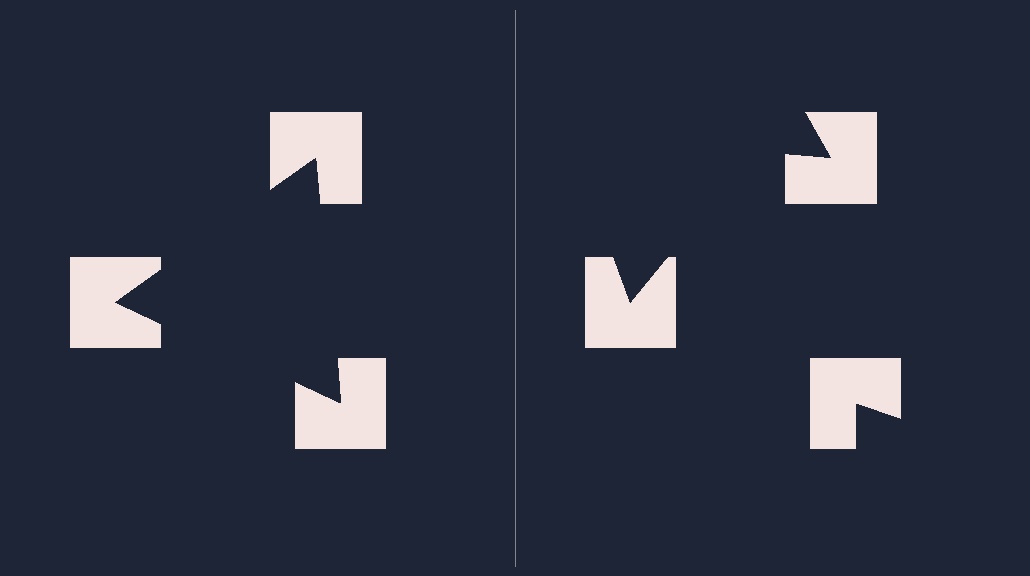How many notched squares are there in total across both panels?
6 — 3 on each side.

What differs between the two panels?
The notched squares are positioned identically on both sides; only the wedge orientations differ. On the left they align to a triangle; on the right they are misaligned.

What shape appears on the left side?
An illusory triangle.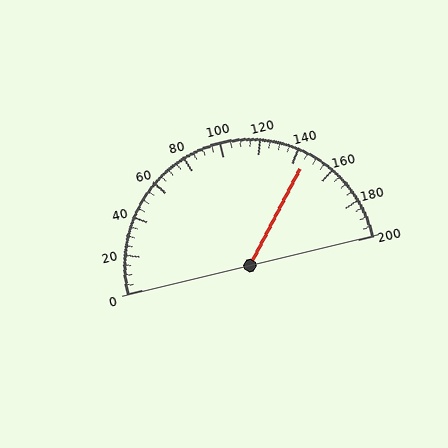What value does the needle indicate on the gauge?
The needle indicates approximately 145.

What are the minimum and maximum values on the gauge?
The gauge ranges from 0 to 200.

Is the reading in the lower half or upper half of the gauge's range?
The reading is in the upper half of the range (0 to 200).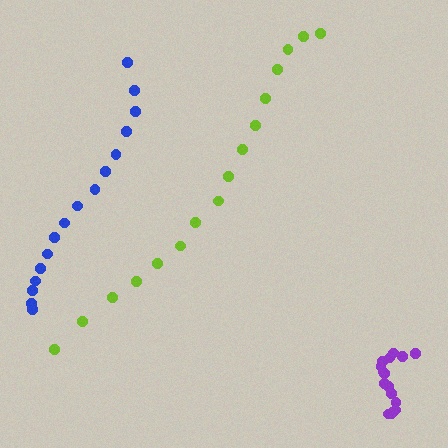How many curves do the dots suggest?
There are 3 distinct paths.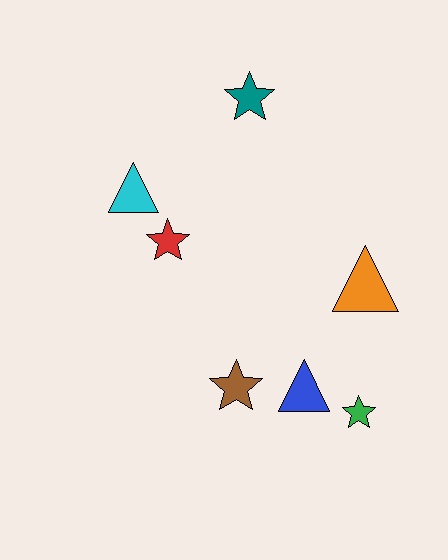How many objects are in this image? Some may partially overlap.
There are 7 objects.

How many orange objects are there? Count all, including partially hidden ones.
There is 1 orange object.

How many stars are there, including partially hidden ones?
There are 4 stars.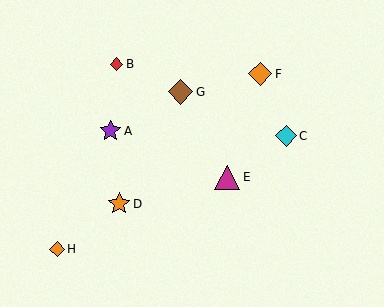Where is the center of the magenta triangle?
The center of the magenta triangle is at (227, 177).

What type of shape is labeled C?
Shape C is a cyan diamond.